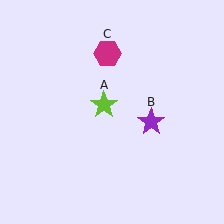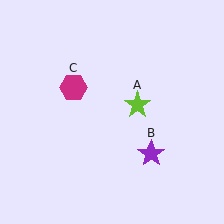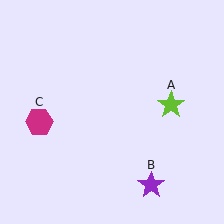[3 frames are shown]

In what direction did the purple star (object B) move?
The purple star (object B) moved down.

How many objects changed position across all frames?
3 objects changed position: lime star (object A), purple star (object B), magenta hexagon (object C).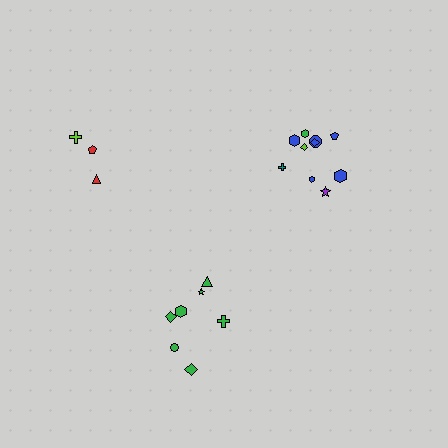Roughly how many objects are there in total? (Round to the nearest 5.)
Roughly 20 objects in total.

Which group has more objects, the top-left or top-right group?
The top-right group.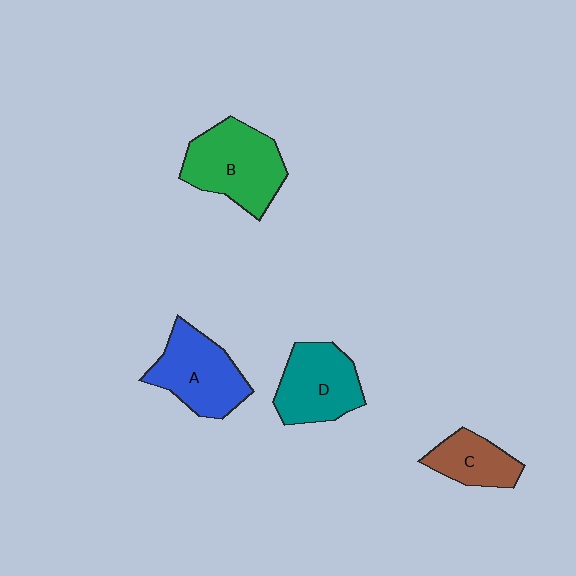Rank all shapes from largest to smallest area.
From largest to smallest: B (green), A (blue), D (teal), C (brown).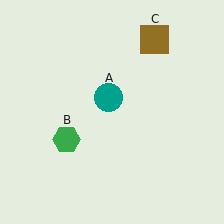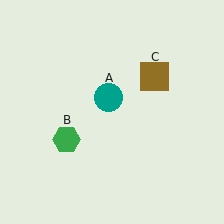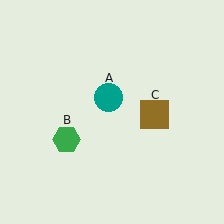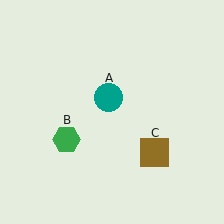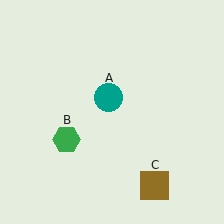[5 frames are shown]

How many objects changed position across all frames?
1 object changed position: brown square (object C).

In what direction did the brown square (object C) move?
The brown square (object C) moved down.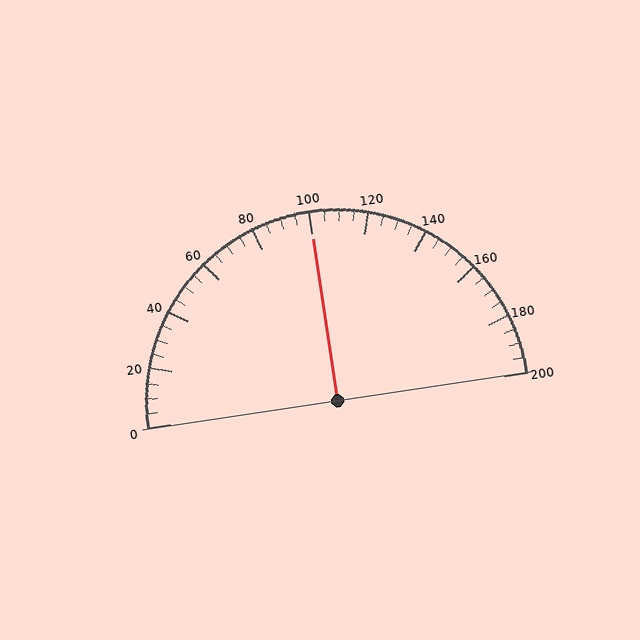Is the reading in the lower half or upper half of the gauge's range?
The reading is in the upper half of the range (0 to 200).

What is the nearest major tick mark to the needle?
The nearest major tick mark is 100.